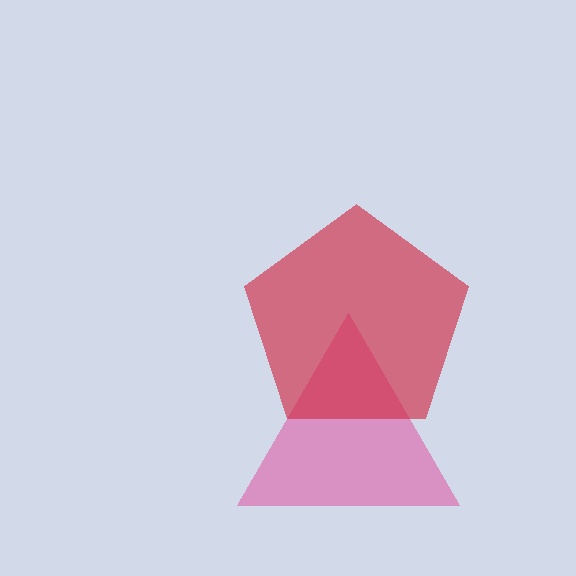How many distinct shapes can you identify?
There are 2 distinct shapes: a pink triangle, a red pentagon.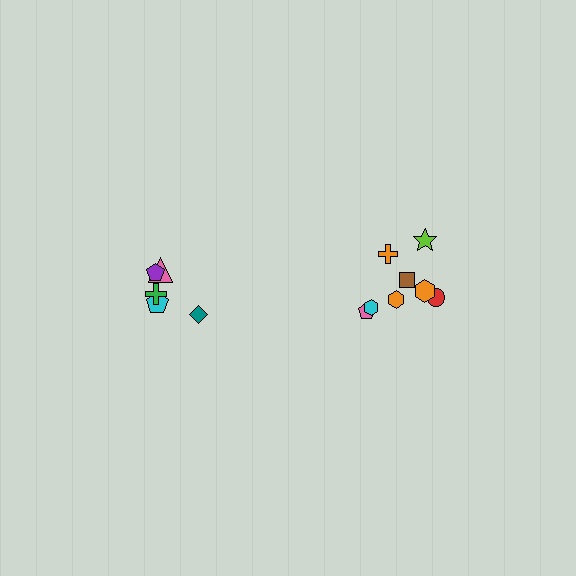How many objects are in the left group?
There are 5 objects.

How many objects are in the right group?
There are 8 objects.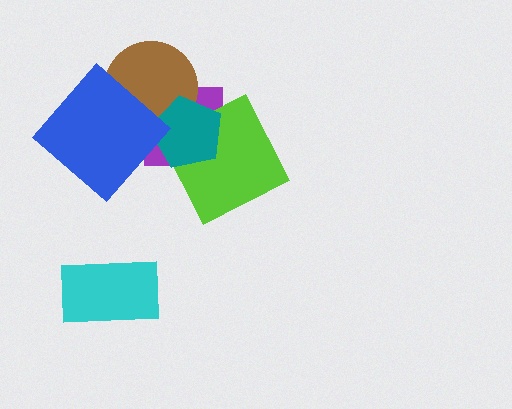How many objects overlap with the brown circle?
3 objects overlap with the brown circle.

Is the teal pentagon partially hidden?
No, no other shape covers it.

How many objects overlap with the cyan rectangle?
0 objects overlap with the cyan rectangle.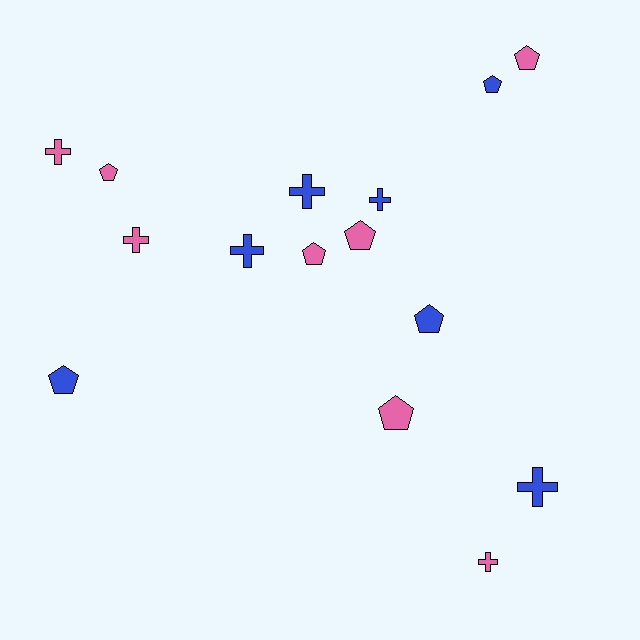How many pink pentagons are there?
There are 5 pink pentagons.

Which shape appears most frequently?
Pentagon, with 8 objects.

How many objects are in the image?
There are 15 objects.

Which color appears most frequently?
Pink, with 8 objects.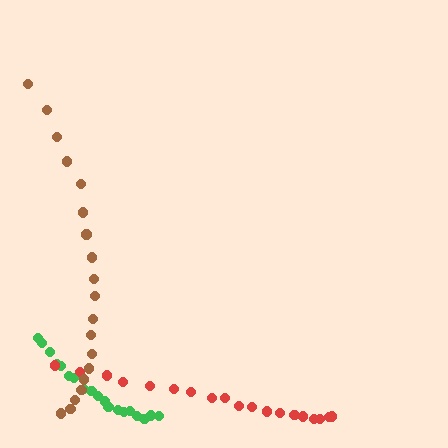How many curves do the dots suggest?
There are 3 distinct paths.